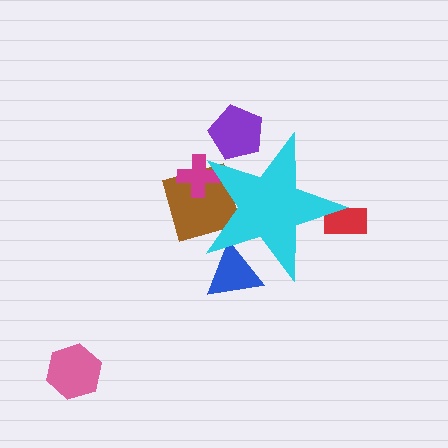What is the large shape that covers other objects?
A cyan star.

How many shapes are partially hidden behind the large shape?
5 shapes are partially hidden.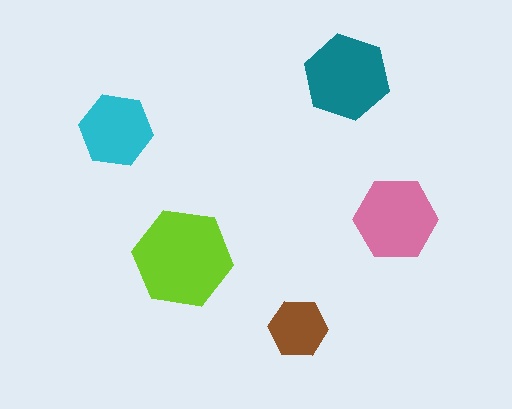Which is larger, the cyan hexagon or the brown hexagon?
The cyan one.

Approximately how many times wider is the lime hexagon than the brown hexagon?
About 1.5 times wider.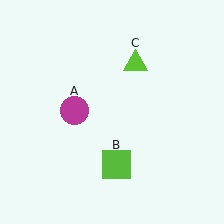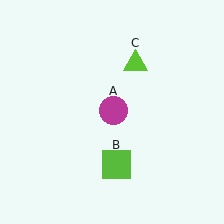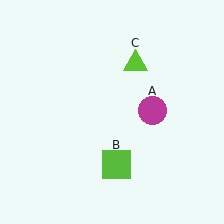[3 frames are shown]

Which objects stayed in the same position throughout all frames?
Lime square (object B) and lime triangle (object C) remained stationary.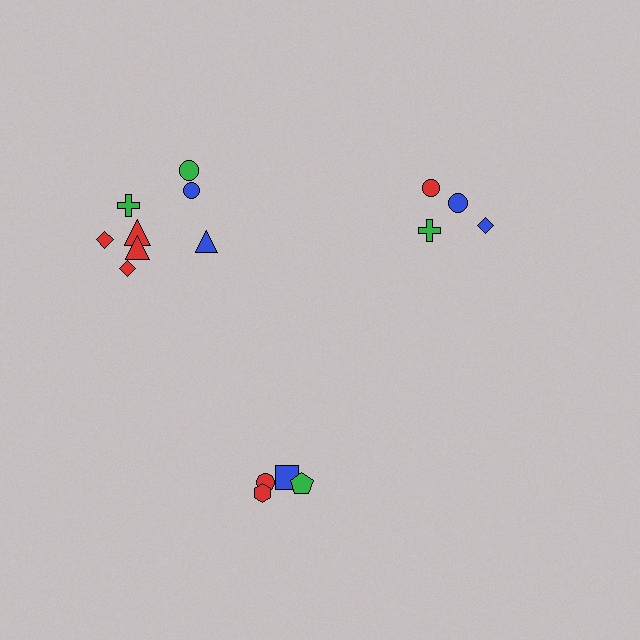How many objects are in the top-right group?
There are 4 objects.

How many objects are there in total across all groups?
There are 16 objects.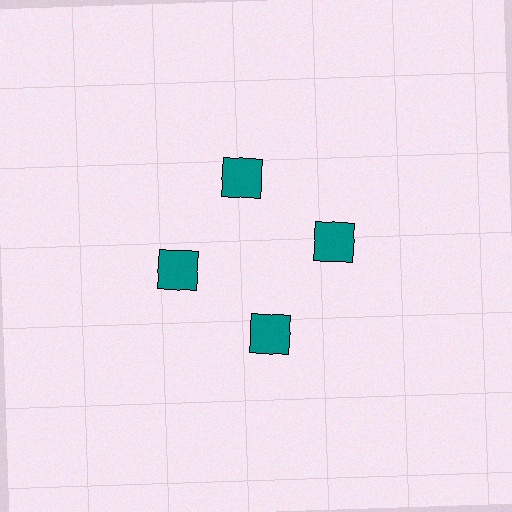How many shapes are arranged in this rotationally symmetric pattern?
There are 4 shapes, arranged in 4 groups of 1.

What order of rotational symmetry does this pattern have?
This pattern has 4-fold rotational symmetry.